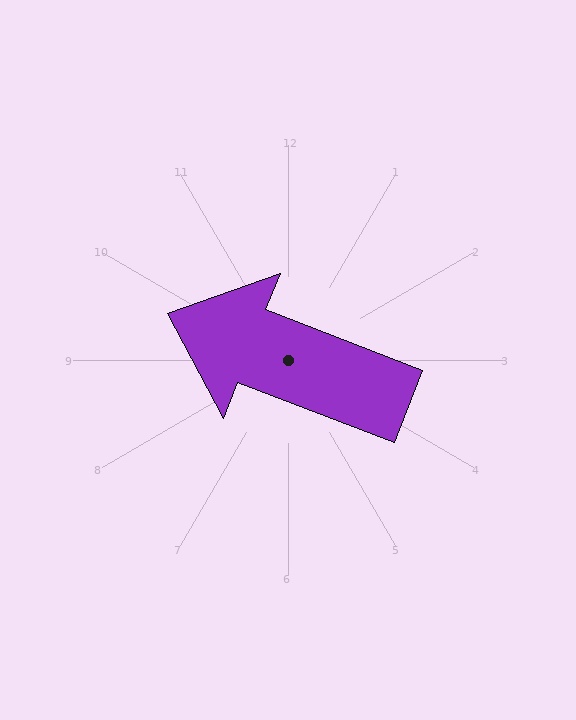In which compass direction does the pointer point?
West.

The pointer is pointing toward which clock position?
Roughly 10 o'clock.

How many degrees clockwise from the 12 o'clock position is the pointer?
Approximately 291 degrees.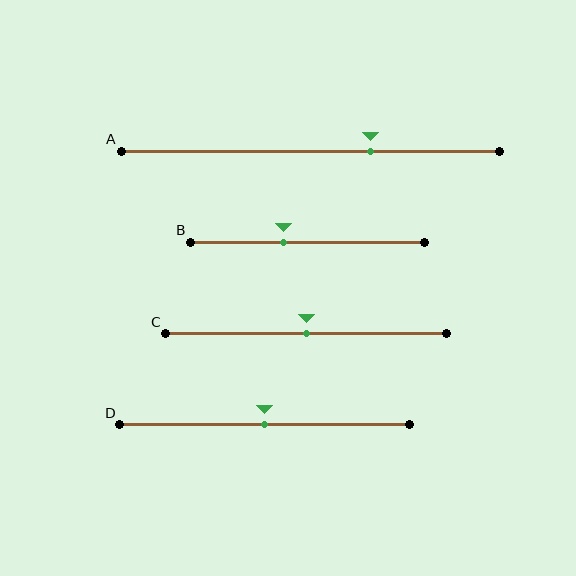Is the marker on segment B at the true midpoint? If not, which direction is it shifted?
No, the marker on segment B is shifted to the left by about 10% of the segment length.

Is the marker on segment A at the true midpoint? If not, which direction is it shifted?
No, the marker on segment A is shifted to the right by about 16% of the segment length.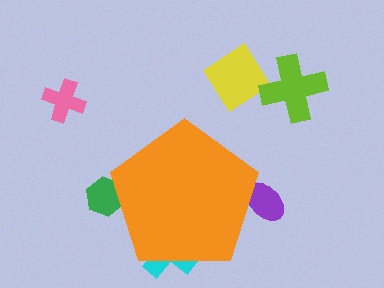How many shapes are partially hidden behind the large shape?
3 shapes are partially hidden.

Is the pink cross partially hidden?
No, the pink cross is fully visible.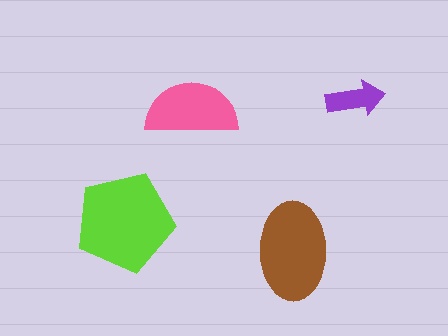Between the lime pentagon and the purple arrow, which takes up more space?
The lime pentagon.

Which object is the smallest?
The purple arrow.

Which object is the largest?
The lime pentagon.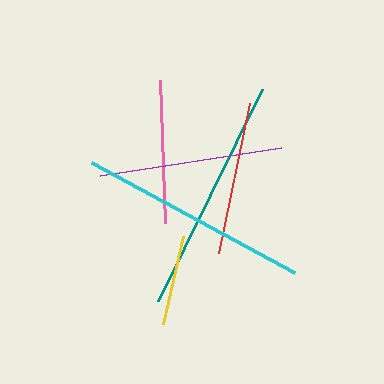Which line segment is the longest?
The teal line is the longest at approximately 236 pixels.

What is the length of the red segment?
The red segment is approximately 152 pixels long.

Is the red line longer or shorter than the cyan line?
The cyan line is longer than the red line.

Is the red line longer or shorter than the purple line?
The purple line is longer than the red line.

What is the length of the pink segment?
The pink segment is approximately 143 pixels long.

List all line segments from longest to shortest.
From longest to shortest: teal, cyan, purple, red, pink, yellow.